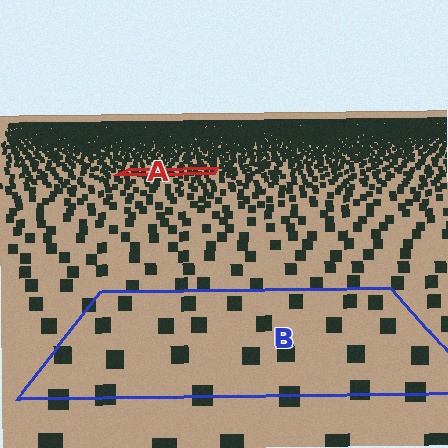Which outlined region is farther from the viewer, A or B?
Region A is farther from the viewer — the texture elements inside it appear smaller and more densely packed.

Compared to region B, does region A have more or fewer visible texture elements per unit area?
Region A has more texture elements per unit area — they are packed more densely because it is farther away.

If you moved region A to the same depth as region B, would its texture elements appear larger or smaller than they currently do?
They would appear larger. At a closer depth, the same texture elements are projected at a bigger on-screen size.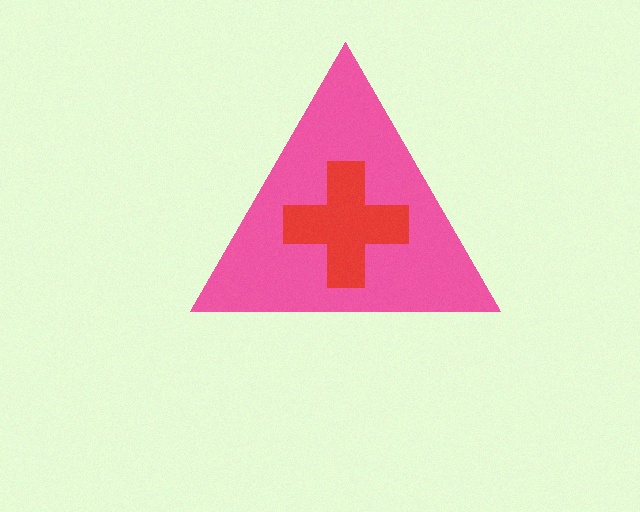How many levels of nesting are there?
2.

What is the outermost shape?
The pink triangle.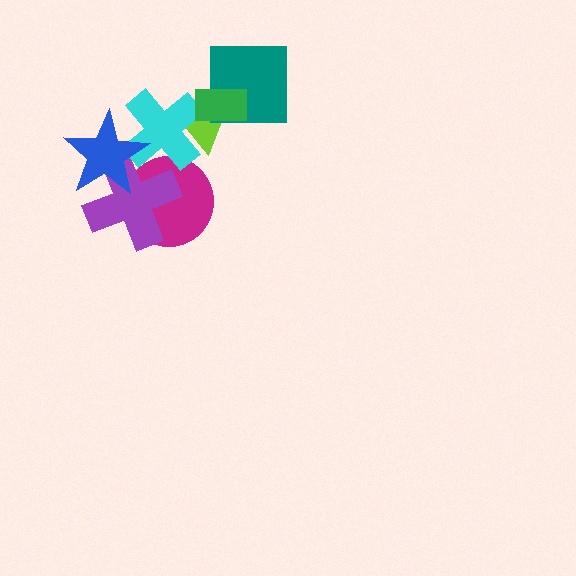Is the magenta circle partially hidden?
Yes, it is partially covered by another shape.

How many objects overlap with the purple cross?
3 objects overlap with the purple cross.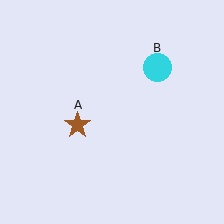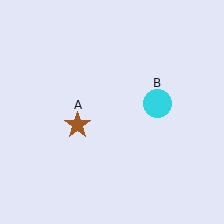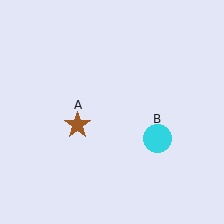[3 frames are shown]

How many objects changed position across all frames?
1 object changed position: cyan circle (object B).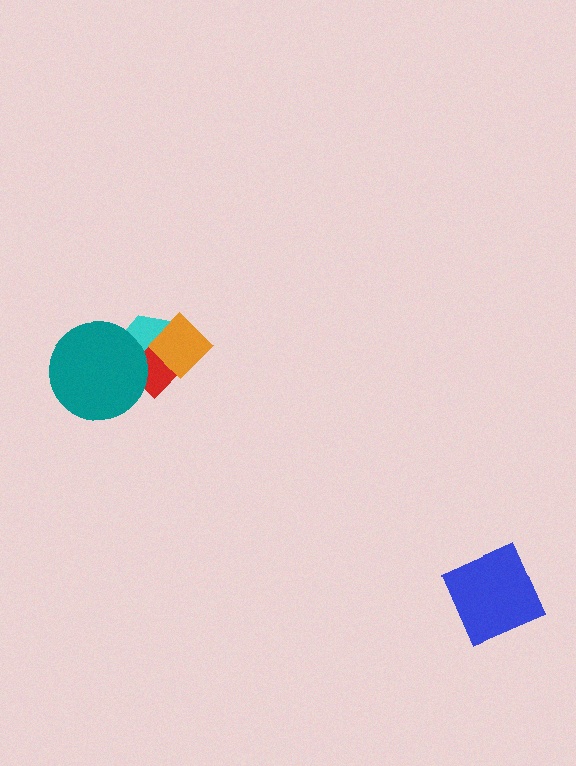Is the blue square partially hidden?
No, no other shape covers it.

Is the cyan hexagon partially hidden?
Yes, it is partially covered by another shape.